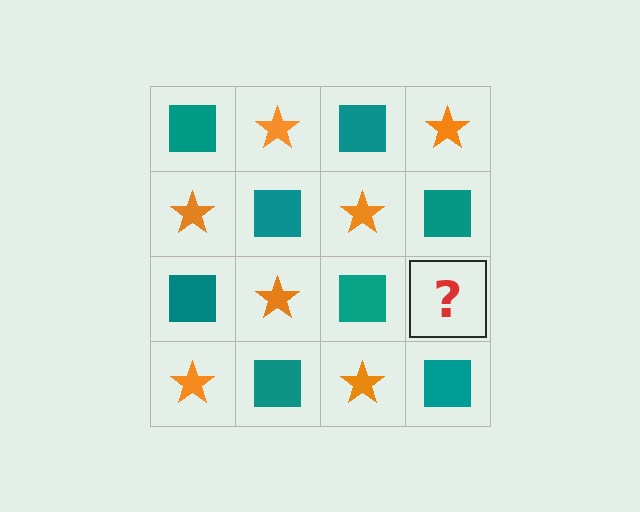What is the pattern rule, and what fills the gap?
The rule is that it alternates teal square and orange star in a checkerboard pattern. The gap should be filled with an orange star.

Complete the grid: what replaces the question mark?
The question mark should be replaced with an orange star.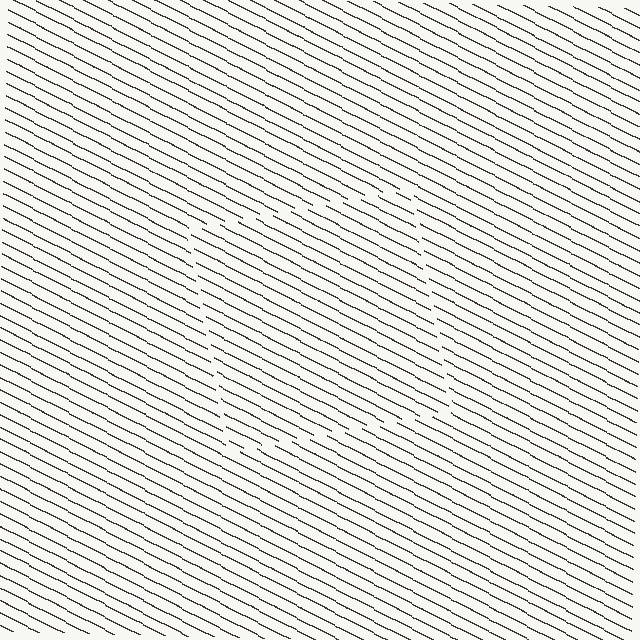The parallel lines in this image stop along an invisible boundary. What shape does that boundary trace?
An illusory square. The interior of the shape contains the same grating, shifted by half a period — the contour is defined by the phase discontinuity where line-ends from the inner and outer gratings abut.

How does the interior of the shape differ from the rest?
The interior of the shape contains the same grating, shifted by half a period — the contour is defined by the phase discontinuity where line-ends from the inner and outer gratings abut.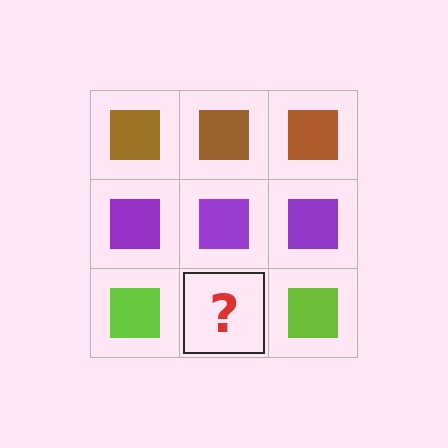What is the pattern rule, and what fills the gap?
The rule is that each row has a consistent color. The gap should be filled with a lime square.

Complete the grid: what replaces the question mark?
The question mark should be replaced with a lime square.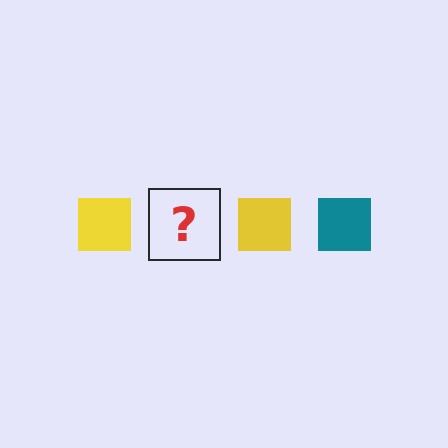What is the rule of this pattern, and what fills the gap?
The rule is that the pattern cycles through yellow, teal squares. The gap should be filled with a teal square.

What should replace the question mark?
The question mark should be replaced with a teal square.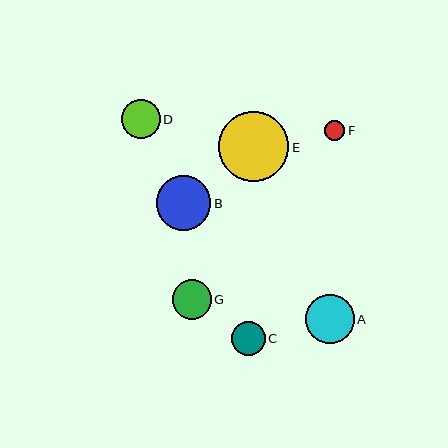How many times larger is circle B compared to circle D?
Circle B is approximately 1.4 times the size of circle D.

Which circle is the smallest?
Circle F is the smallest with a size of approximately 20 pixels.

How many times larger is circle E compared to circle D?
Circle E is approximately 1.8 times the size of circle D.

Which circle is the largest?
Circle E is the largest with a size of approximately 70 pixels.